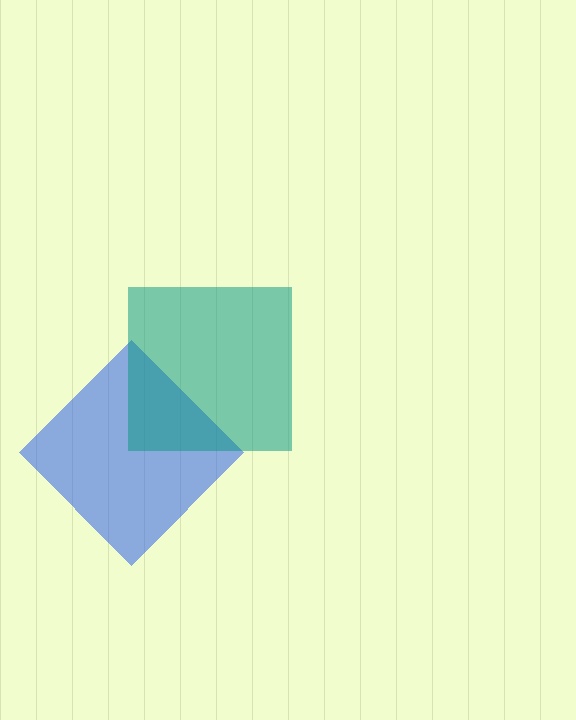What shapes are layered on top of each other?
The layered shapes are: a blue diamond, a teal square.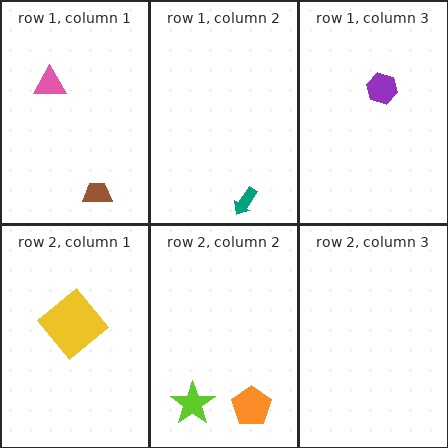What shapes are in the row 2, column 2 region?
The orange pentagon, the lime star.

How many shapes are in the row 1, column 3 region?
1.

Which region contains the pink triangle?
The row 1, column 1 region.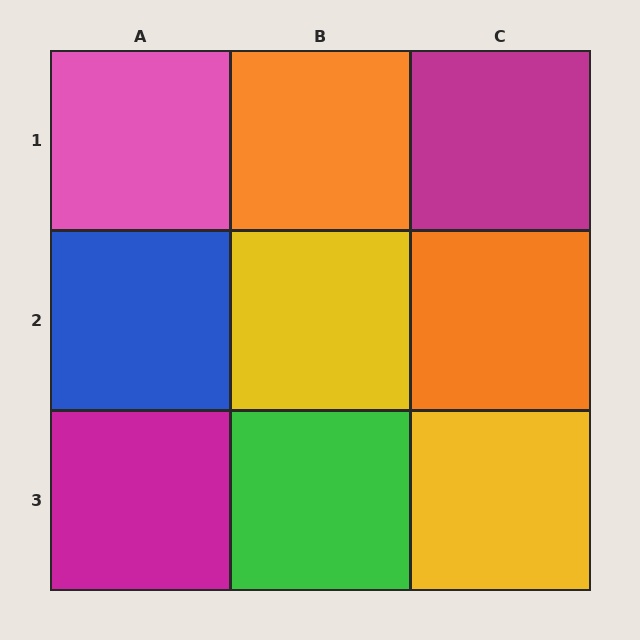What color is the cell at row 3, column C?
Yellow.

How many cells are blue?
1 cell is blue.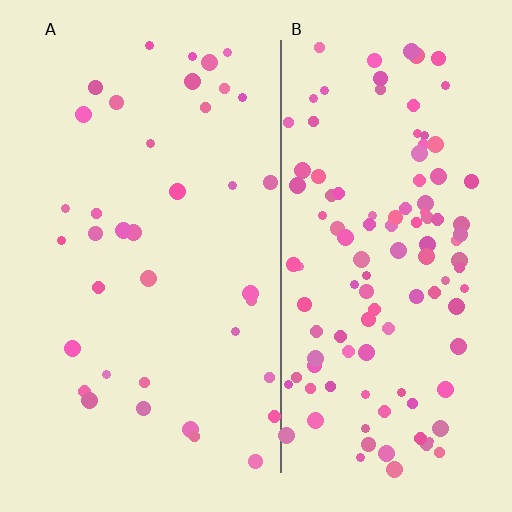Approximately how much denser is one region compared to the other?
Approximately 3.1× — region B over region A.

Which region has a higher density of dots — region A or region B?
B (the right).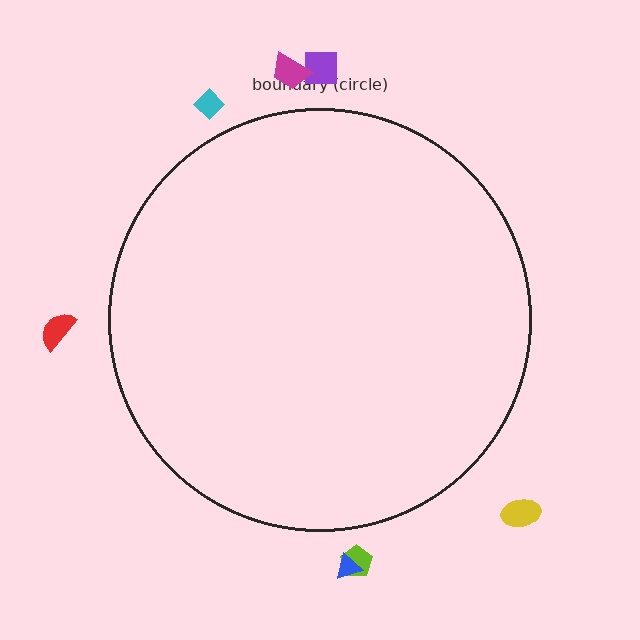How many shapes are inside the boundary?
0 inside, 7 outside.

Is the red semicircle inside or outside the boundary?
Outside.